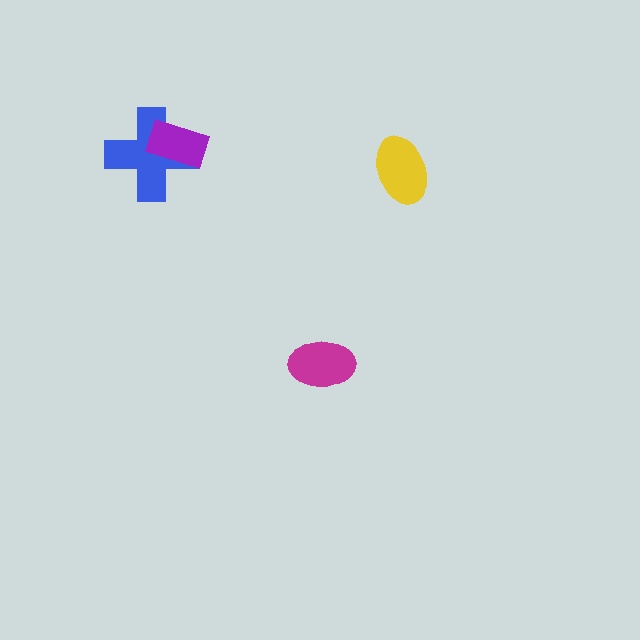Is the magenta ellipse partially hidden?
No, no other shape covers it.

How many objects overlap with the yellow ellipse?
0 objects overlap with the yellow ellipse.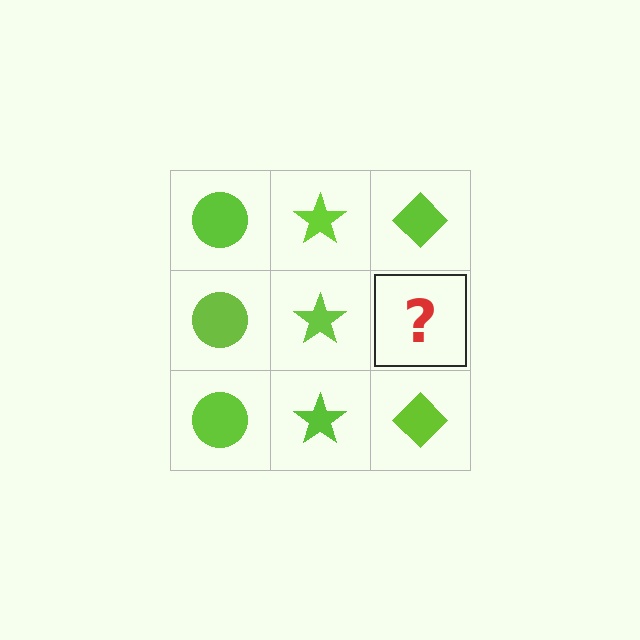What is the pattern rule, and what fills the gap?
The rule is that each column has a consistent shape. The gap should be filled with a lime diamond.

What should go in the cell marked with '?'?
The missing cell should contain a lime diamond.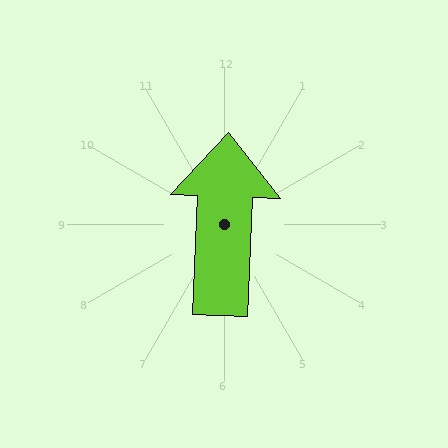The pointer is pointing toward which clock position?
Roughly 12 o'clock.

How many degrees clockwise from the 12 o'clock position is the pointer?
Approximately 3 degrees.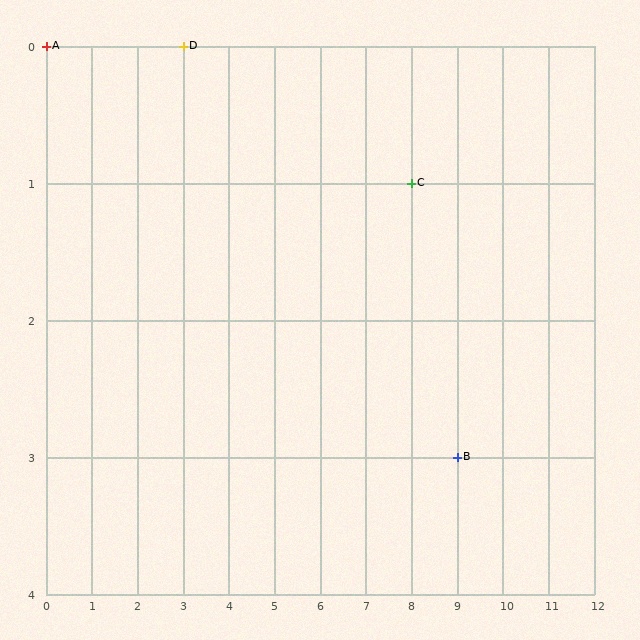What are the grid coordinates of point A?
Point A is at grid coordinates (0, 0).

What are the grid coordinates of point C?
Point C is at grid coordinates (8, 1).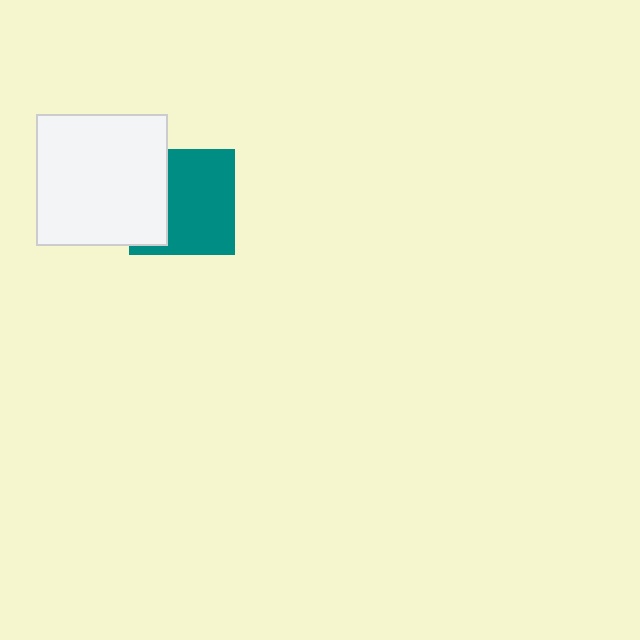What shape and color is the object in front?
The object in front is a white square.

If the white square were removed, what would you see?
You would see the complete teal square.